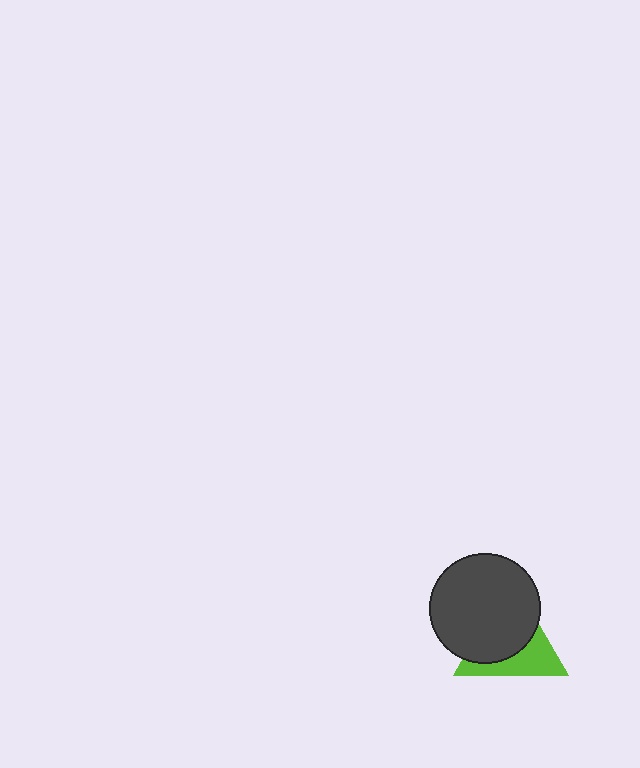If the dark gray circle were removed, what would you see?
You would see the complete lime triangle.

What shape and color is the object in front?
The object in front is a dark gray circle.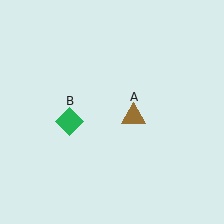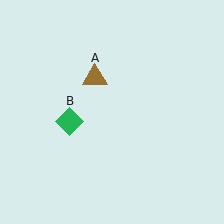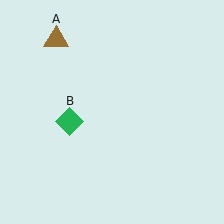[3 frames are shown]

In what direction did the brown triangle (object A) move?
The brown triangle (object A) moved up and to the left.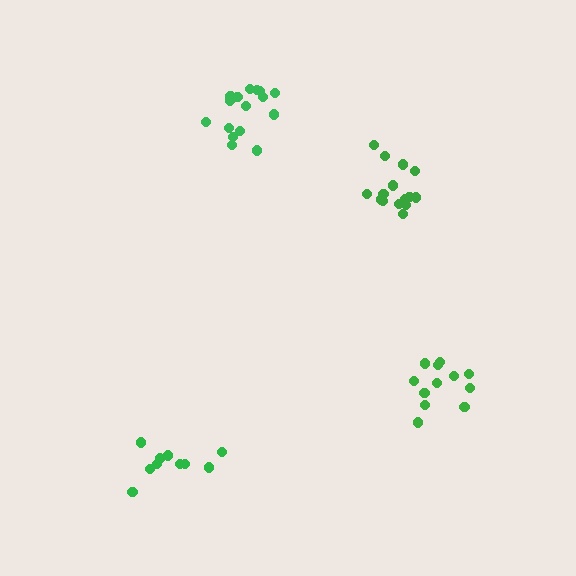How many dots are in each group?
Group 1: 12 dots, Group 2: 15 dots, Group 3: 16 dots, Group 4: 10 dots (53 total).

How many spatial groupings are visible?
There are 4 spatial groupings.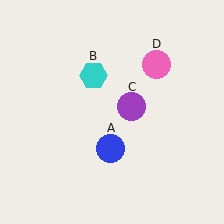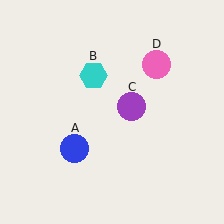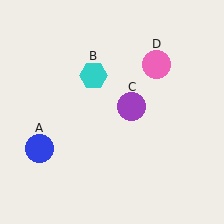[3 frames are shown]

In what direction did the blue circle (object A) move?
The blue circle (object A) moved left.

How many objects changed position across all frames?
1 object changed position: blue circle (object A).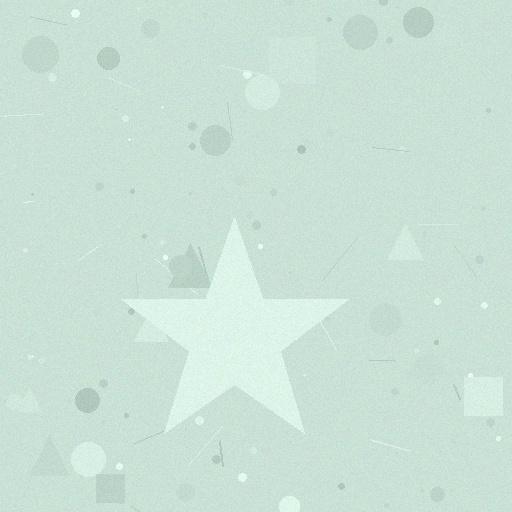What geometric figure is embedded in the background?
A star is embedded in the background.